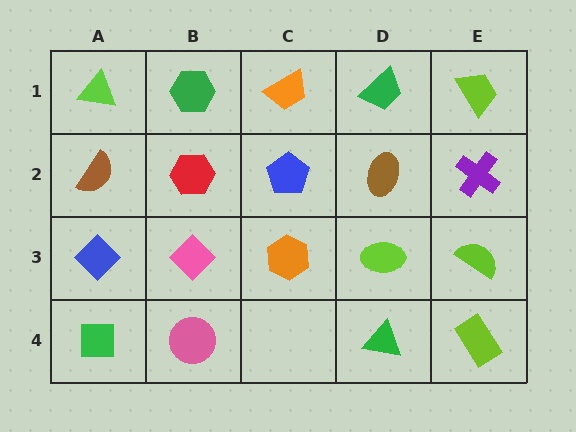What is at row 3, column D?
A lime ellipse.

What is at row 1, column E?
A lime trapezoid.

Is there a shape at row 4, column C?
No, that cell is empty.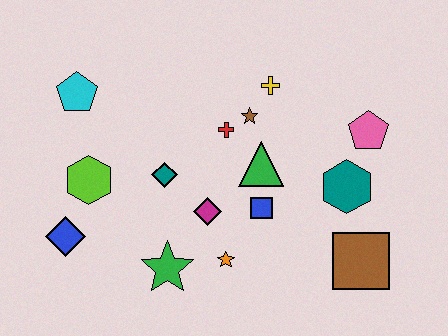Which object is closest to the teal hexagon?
The pink pentagon is closest to the teal hexagon.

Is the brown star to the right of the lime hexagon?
Yes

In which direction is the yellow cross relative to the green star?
The yellow cross is above the green star.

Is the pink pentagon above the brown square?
Yes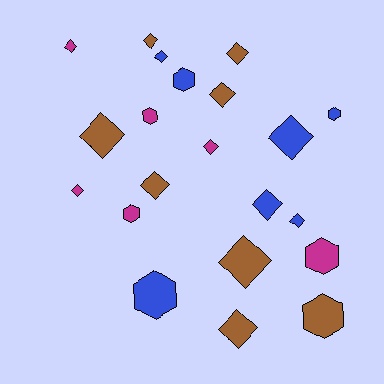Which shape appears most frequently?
Diamond, with 14 objects.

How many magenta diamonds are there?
There are 3 magenta diamonds.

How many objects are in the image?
There are 21 objects.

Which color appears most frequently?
Brown, with 8 objects.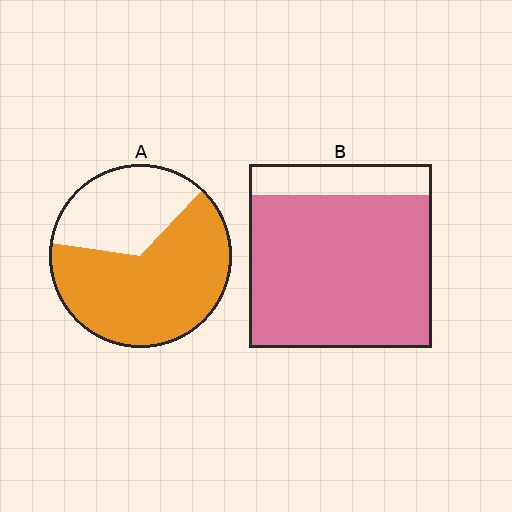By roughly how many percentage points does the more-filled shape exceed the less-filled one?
By roughly 20 percentage points (B over A).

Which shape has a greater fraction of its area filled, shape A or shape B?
Shape B.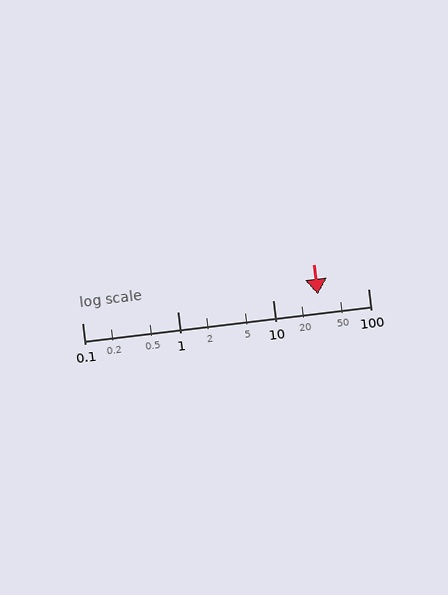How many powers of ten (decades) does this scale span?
The scale spans 3 decades, from 0.1 to 100.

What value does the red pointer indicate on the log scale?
The pointer indicates approximately 30.